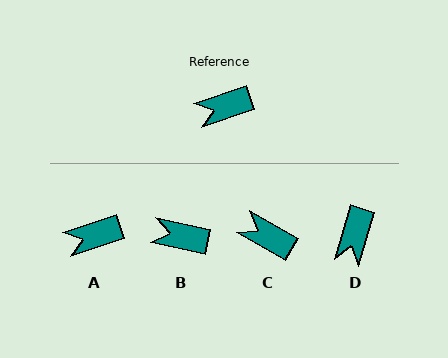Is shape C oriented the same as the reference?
No, it is off by about 48 degrees.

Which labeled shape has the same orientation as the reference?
A.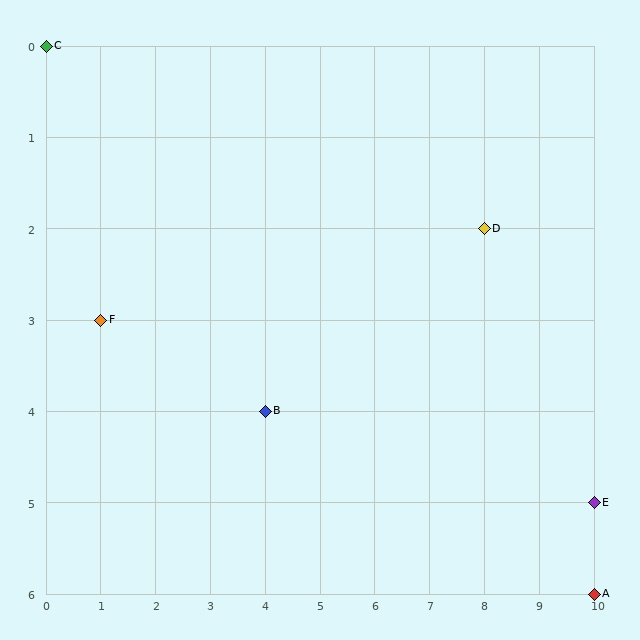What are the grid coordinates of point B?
Point B is at grid coordinates (4, 4).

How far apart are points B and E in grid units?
Points B and E are 6 columns and 1 row apart (about 6.1 grid units diagonally).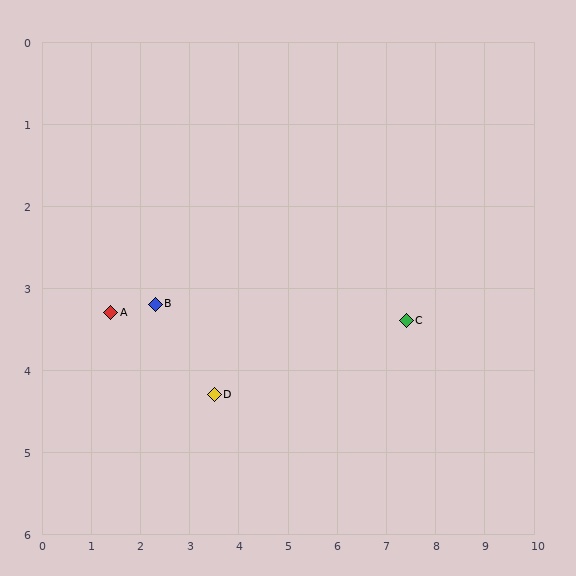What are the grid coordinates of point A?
Point A is at approximately (1.4, 3.3).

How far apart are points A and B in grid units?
Points A and B are about 0.9 grid units apart.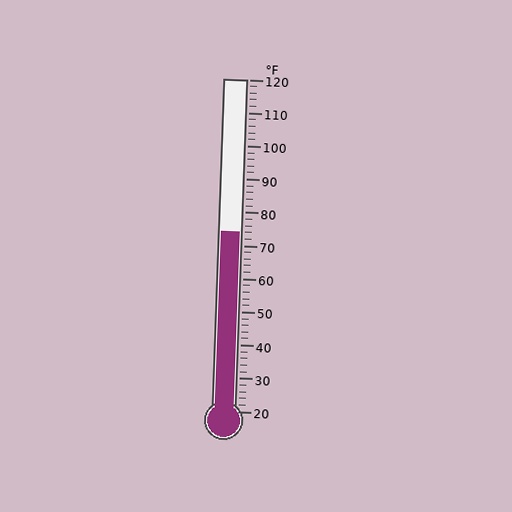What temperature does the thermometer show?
The thermometer shows approximately 74°F.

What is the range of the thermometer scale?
The thermometer scale ranges from 20°F to 120°F.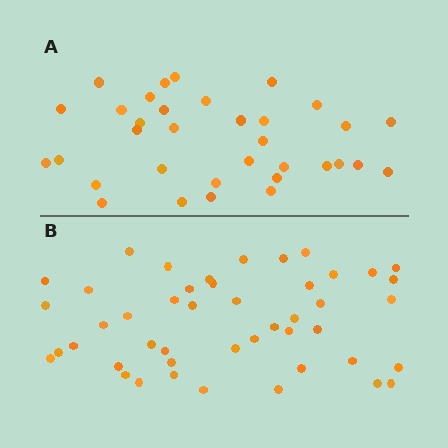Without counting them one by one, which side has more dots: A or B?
Region B (the bottom region) has more dots.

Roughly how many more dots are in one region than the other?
Region B has roughly 12 or so more dots than region A.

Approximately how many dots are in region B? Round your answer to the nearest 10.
About 50 dots. (The exact count is 46, which rounds to 50.)